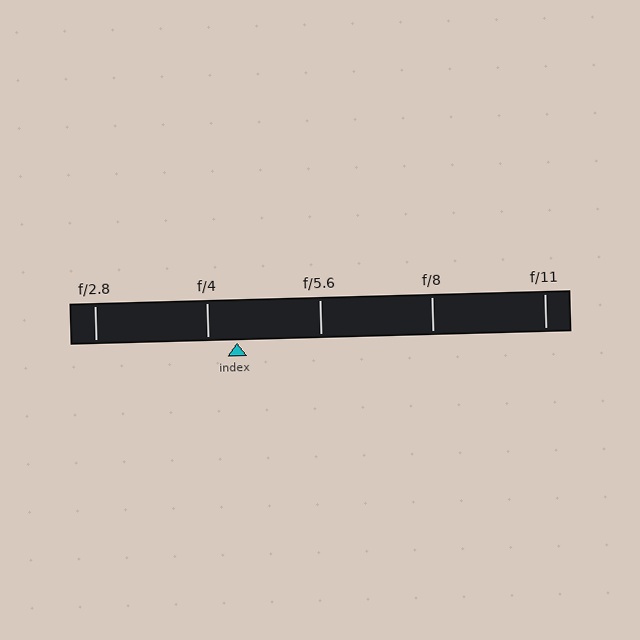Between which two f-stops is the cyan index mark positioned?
The index mark is between f/4 and f/5.6.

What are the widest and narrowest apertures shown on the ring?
The widest aperture shown is f/2.8 and the narrowest is f/11.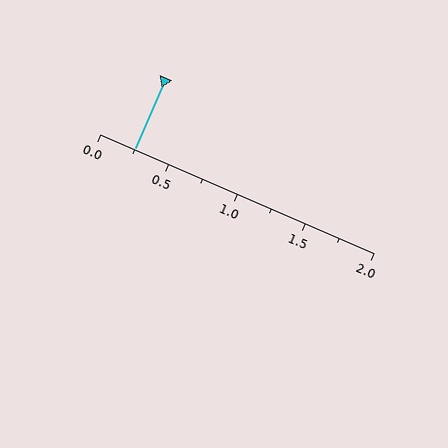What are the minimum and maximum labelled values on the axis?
The axis runs from 0.0 to 2.0.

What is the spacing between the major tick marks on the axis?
The major ticks are spaced 0.5 apart.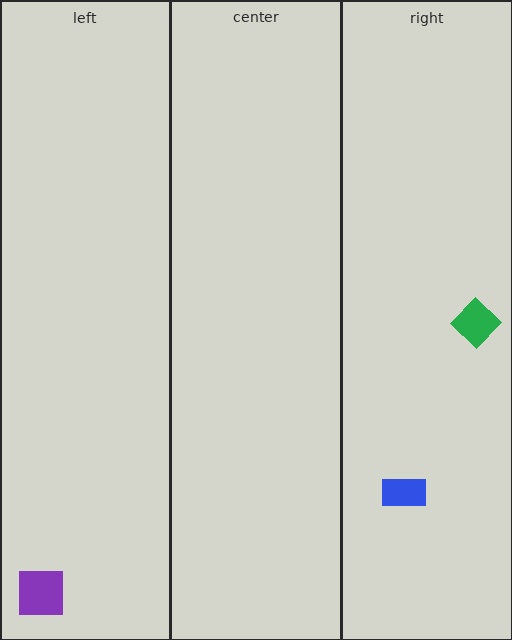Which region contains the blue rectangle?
The right region.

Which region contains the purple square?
The left region.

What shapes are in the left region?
The purple square.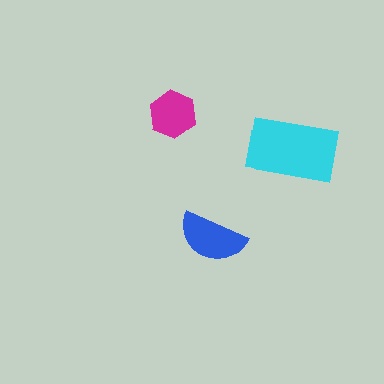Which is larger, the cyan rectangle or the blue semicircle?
The cyan rectangle.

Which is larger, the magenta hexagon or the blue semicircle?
The blue semicircle.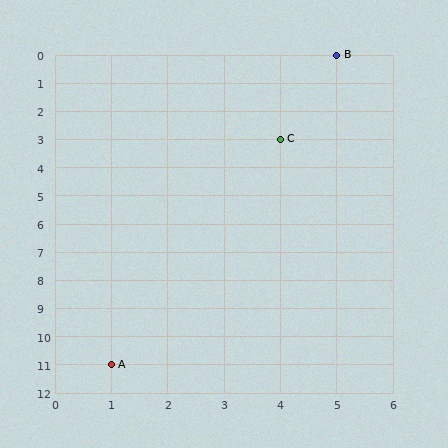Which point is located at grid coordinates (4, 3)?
Point C is at (4, 3).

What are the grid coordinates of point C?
Point C is at grid coordinates (4, 3).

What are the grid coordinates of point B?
Point B is at grid coordinates (5, 0).